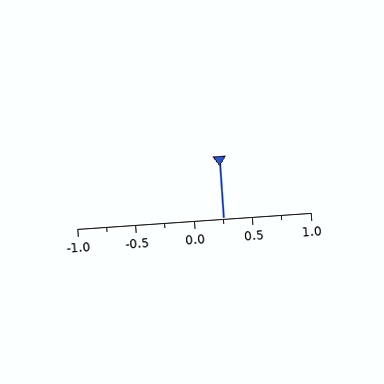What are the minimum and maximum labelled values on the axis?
The axis runs from -1.0 to 1.0.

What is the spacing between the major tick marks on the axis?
The major ticks are spaced 0.5 apart.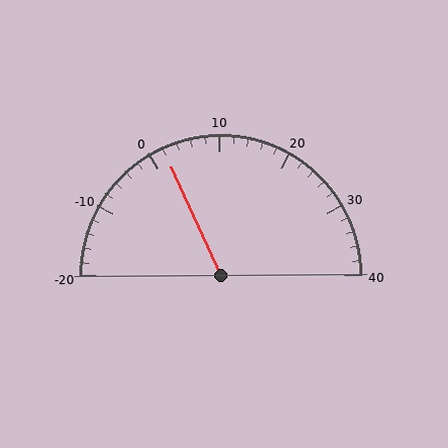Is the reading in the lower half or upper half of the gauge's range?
The reading is in the lower half of the range (-20 to 40).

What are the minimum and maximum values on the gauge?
The gauge ranges from -20 to 40.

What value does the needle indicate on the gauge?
The needle indicates approximately 2.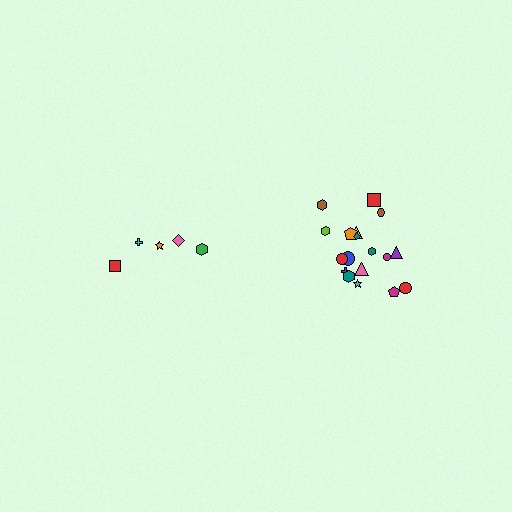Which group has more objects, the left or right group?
The right group.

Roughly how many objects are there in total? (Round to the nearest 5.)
Roughly 25 objects in total.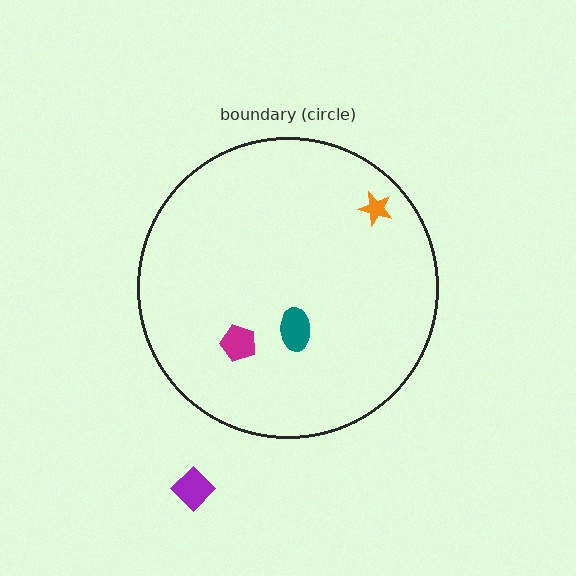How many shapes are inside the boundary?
3 inside, 1 outside.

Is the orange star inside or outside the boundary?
Inside.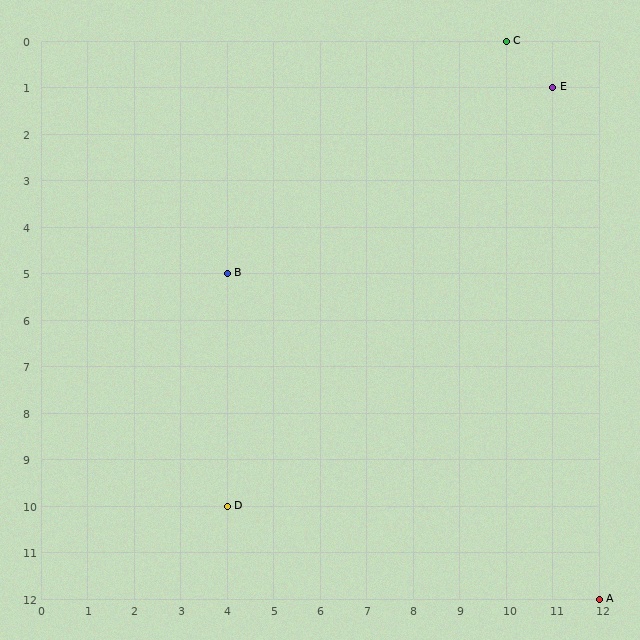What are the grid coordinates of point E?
Point E is at grid coordinates (11, 1).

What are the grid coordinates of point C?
Point C is at grid coordinates (10, 0).